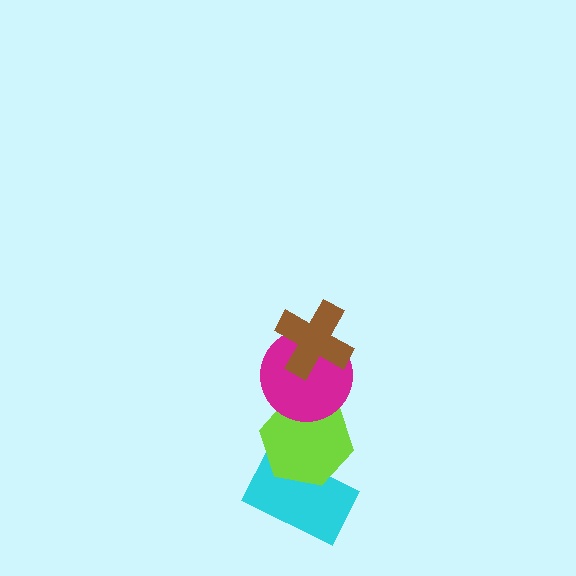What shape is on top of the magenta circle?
The brown cross is on top of the magenta circle.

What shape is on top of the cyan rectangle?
The lime hexagon is on top of the cyan rectangle.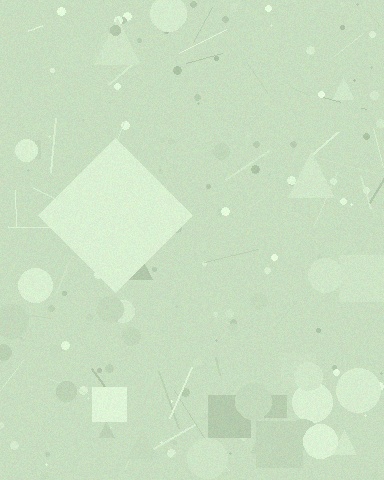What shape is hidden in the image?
A diamond is hidden in the image.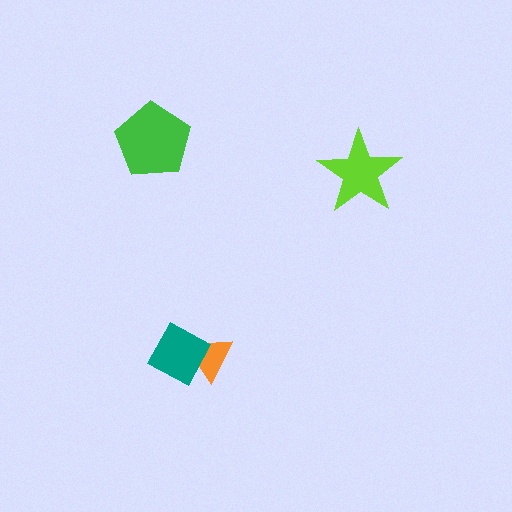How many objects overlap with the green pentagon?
0 objects overlap with the green pentagon.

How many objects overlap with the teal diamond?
1 object overlaps with the teal diamond.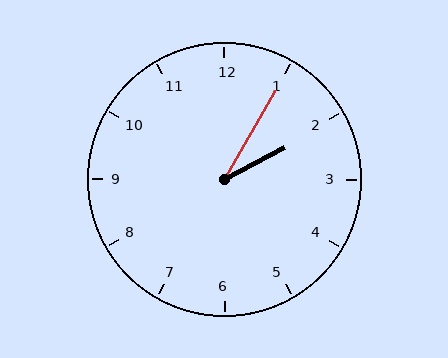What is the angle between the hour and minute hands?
Approximately 32 degrees.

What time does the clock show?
2:05.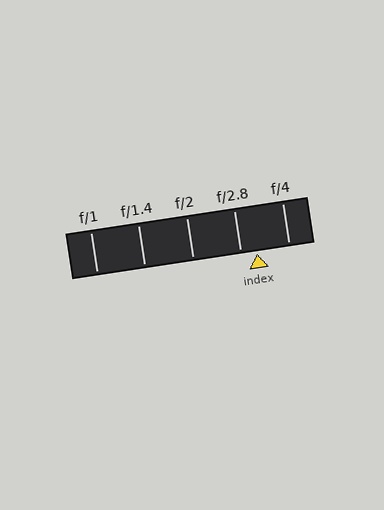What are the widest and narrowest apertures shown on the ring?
The widest aperture shown is f/1 and the narrowest is f/4.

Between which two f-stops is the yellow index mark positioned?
The index mark is between f/2.8 and f/4.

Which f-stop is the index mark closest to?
The index mark is closest to f/2.8.